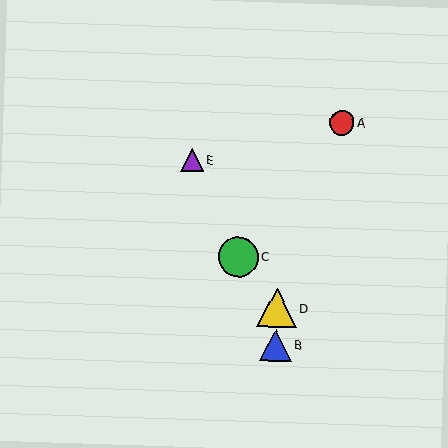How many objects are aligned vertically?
2 objects (B, D) are aligned vertically.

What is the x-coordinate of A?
Object A is at x≈342.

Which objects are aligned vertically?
Objects B, D are aligned vertically.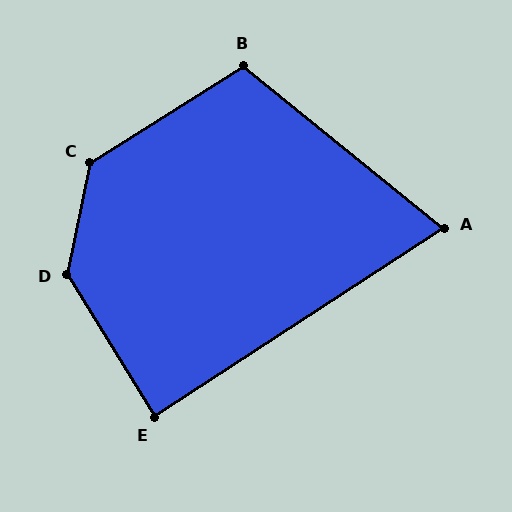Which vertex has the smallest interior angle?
A, at approximately 72 degrees.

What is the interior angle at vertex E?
Approximately 89 degrees (approximately right).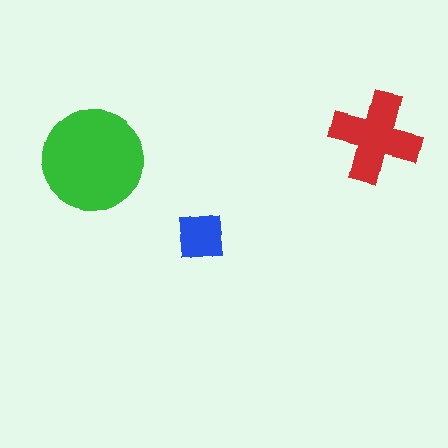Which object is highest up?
The red cross is topmost.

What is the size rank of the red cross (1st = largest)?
2nd.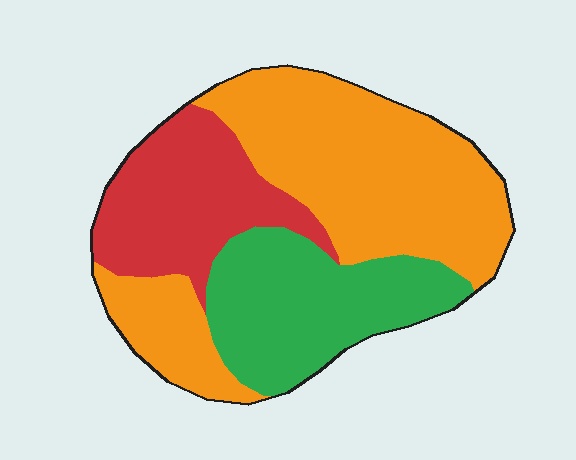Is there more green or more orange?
Orange.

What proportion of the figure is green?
Green takes up between a sixth and a third of the figure.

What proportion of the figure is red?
Red takes up about one quarter (1/4) of the figure.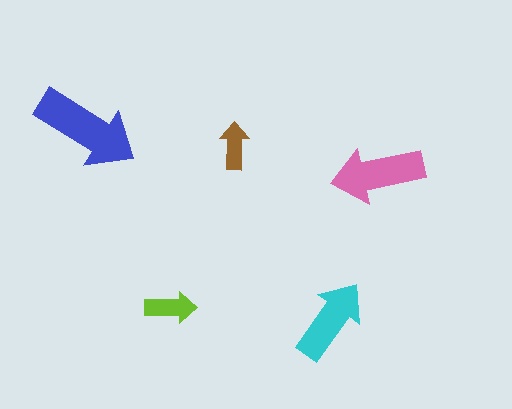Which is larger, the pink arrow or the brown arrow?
The pink one.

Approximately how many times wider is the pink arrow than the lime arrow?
About 2 times wider.